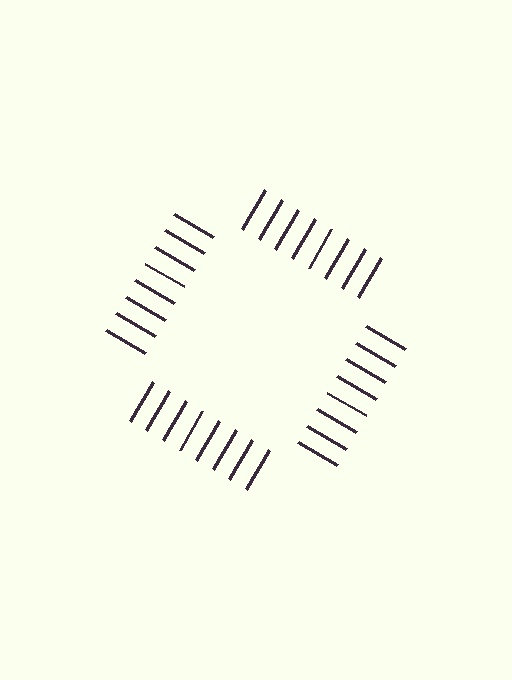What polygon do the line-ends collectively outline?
An illusory square — the line segments terminate on its edges but no continuous stroke is drawn.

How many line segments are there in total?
32 — 8 along each of the 4 edges.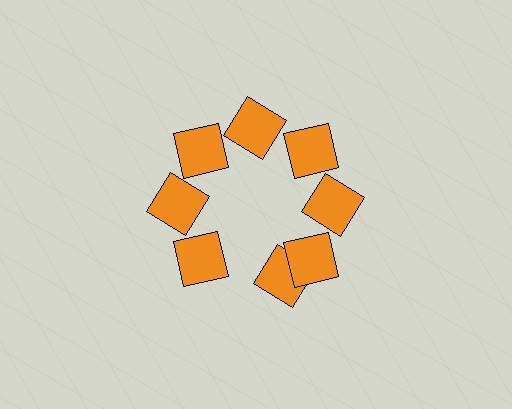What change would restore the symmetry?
The symmetry would be restored by rotating it back into even spacing with its neighbors so that all 8 squares sit at equal angles and equal distance from the center.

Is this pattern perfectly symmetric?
No. The 8 orange squares are arranged in a ring, but one element near the 6 o'clock position is rotated out of alignment along the ring, breaking the 8-fold rotational symmetry.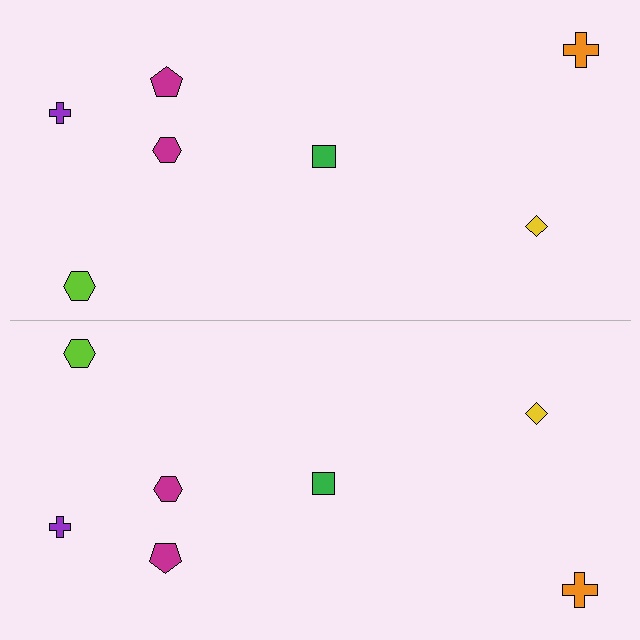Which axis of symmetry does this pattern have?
The pattern has a horizontal axis of symmetry running through the center of the image.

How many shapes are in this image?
There are 14 shapes in this image.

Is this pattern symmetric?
Yes, this pattern has bilateral (reflection) symmetry.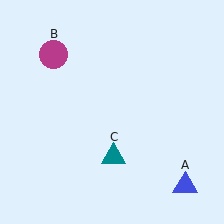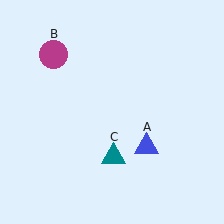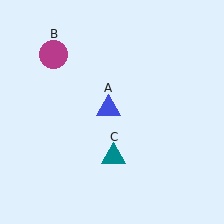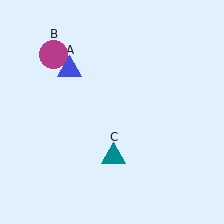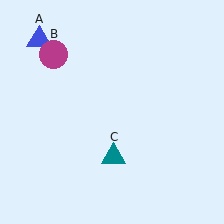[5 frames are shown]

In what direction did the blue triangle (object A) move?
The blue triangle (object A) moved up and to the left.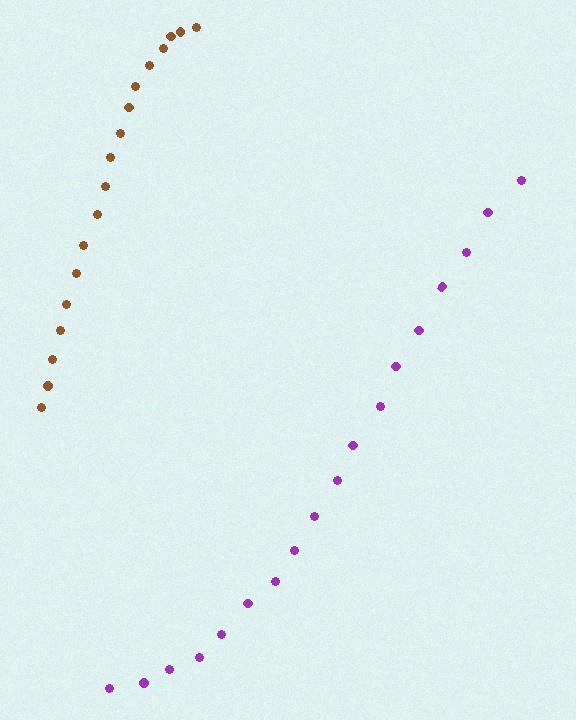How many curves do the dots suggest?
There are 2 distinct paths.